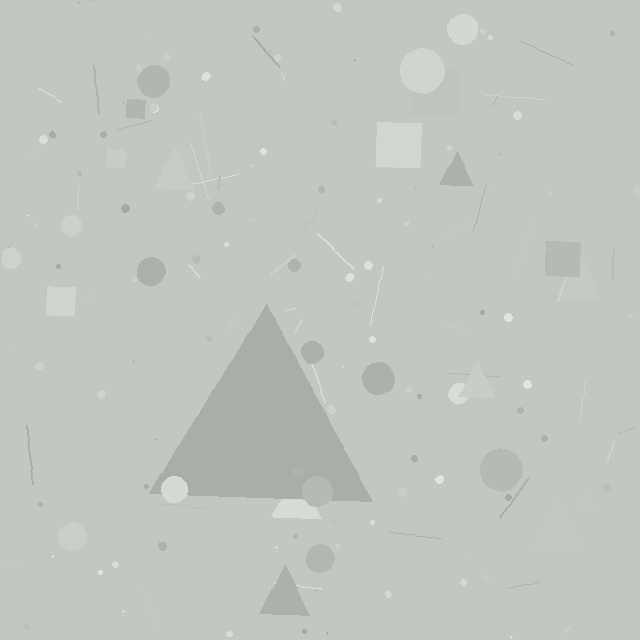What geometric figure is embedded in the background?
A triangle is embedded in the background.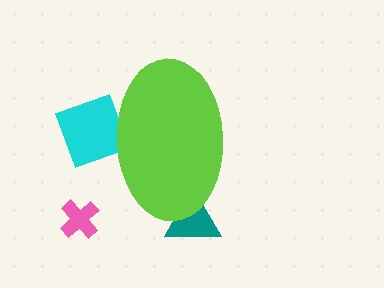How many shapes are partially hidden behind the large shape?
2 shapes are partially hidden.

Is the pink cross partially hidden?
No, the pink cross is fully visible.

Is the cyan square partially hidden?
Yes, the cyan square is partially hidden behind the lime ellipse.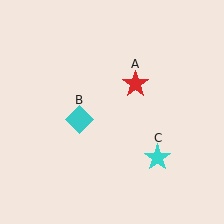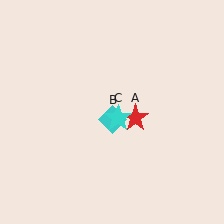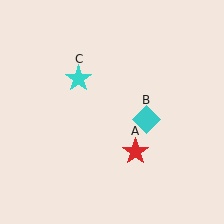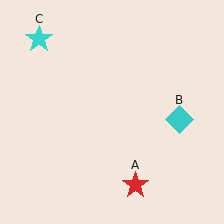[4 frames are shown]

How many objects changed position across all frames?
3 objects changed position: red star (object A), cyan diamond (object B), cyan star (object C).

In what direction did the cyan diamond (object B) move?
The cyan diamond (object B) moved right.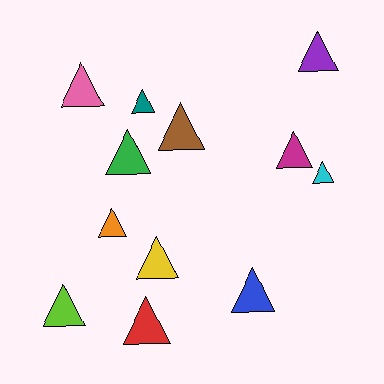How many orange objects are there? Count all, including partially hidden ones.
There is 1 orange object.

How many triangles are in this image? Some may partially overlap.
There are 12 triangles.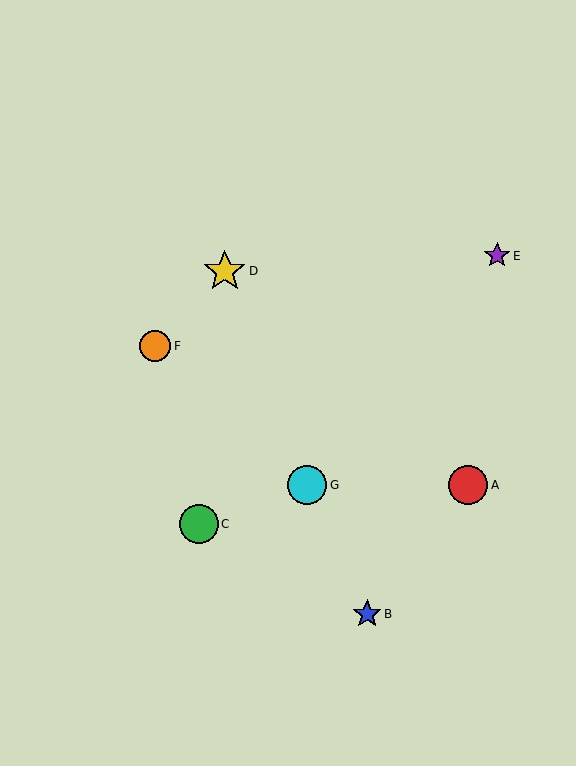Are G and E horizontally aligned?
No, G is at y≈485 and E is at y≈256.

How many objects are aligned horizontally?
2 objects (A, G) are aligned horizontally.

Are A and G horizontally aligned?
Yes, both are at y≈485.